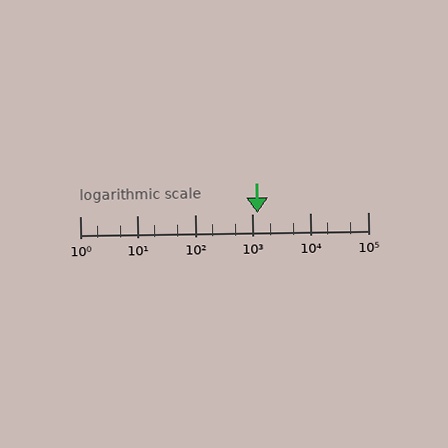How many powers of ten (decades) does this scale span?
The scale spans 5 decades, from 1 to 100000.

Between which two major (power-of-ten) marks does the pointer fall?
The pointer is between 1000 and 10000.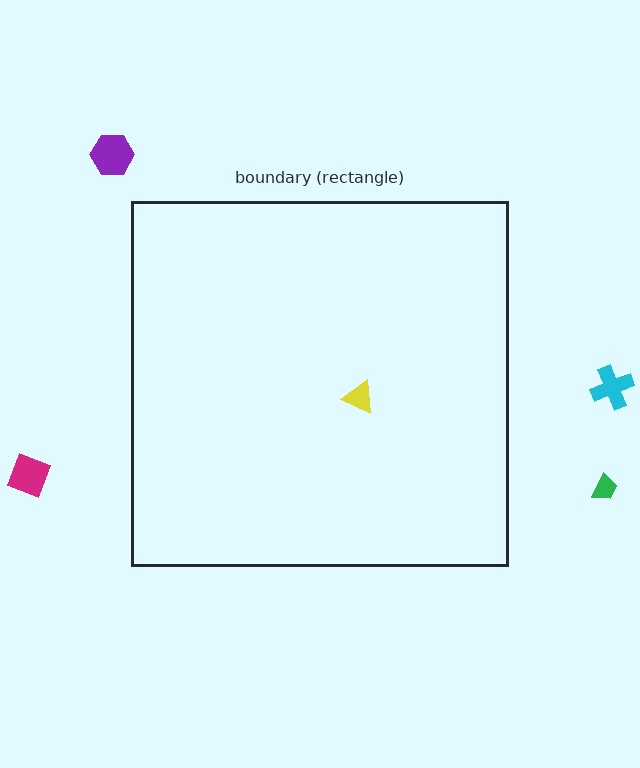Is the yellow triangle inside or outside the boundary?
Inside.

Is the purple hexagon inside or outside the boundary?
Outside.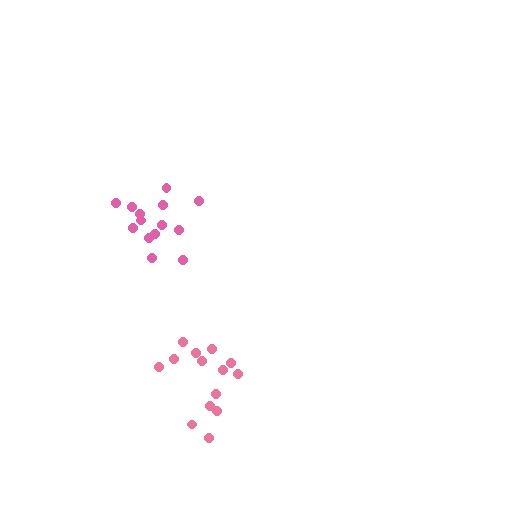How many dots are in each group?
Group 1: 14 dots, Group 2: 14 dots (28 total).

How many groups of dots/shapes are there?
There are 2 groups.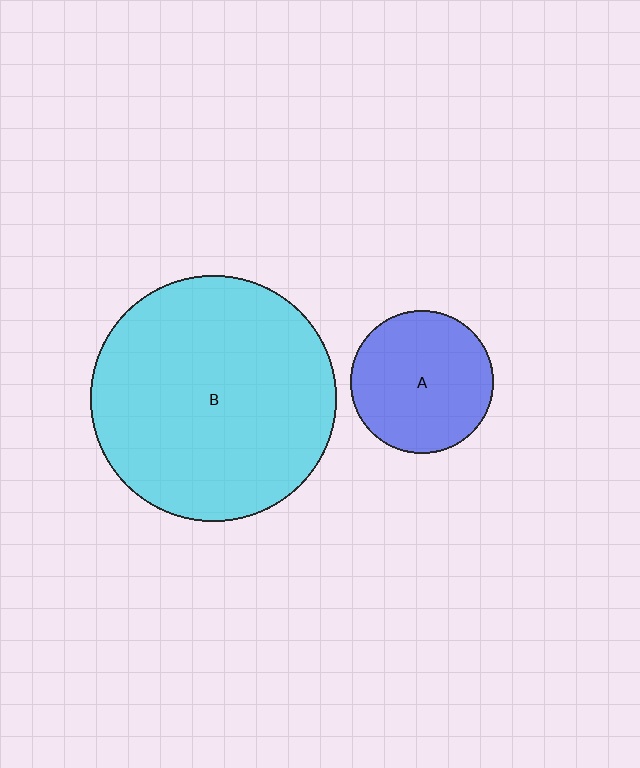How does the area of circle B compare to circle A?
Approximately 2.9 times.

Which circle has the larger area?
Circle B (cyan).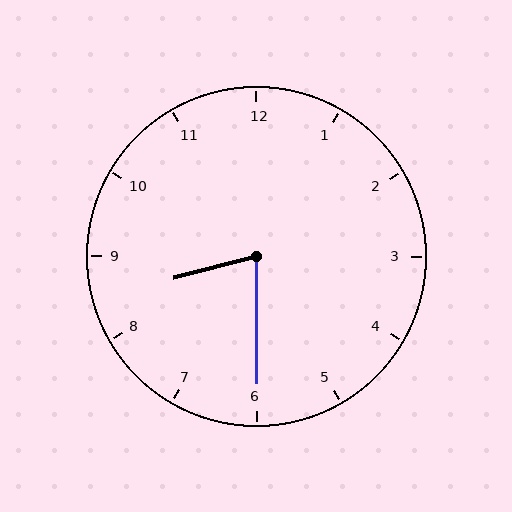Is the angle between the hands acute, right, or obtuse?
It is acute.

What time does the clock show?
8:30.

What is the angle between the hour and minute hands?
Approximately 75 degrees.